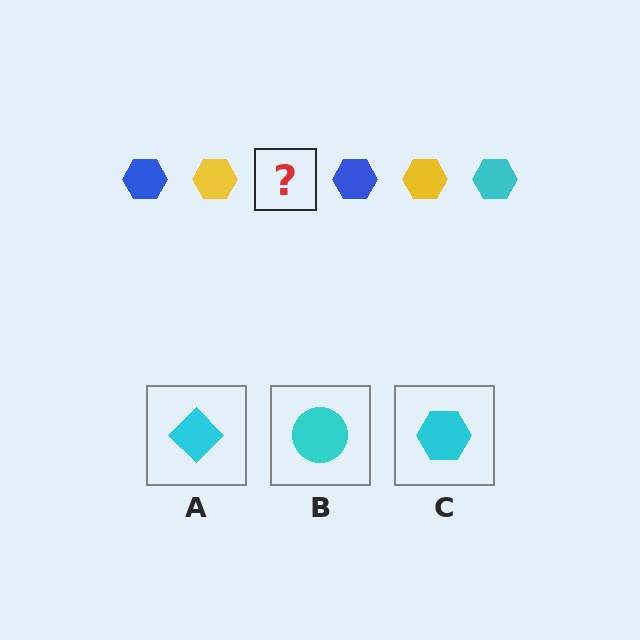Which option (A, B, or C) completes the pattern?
C.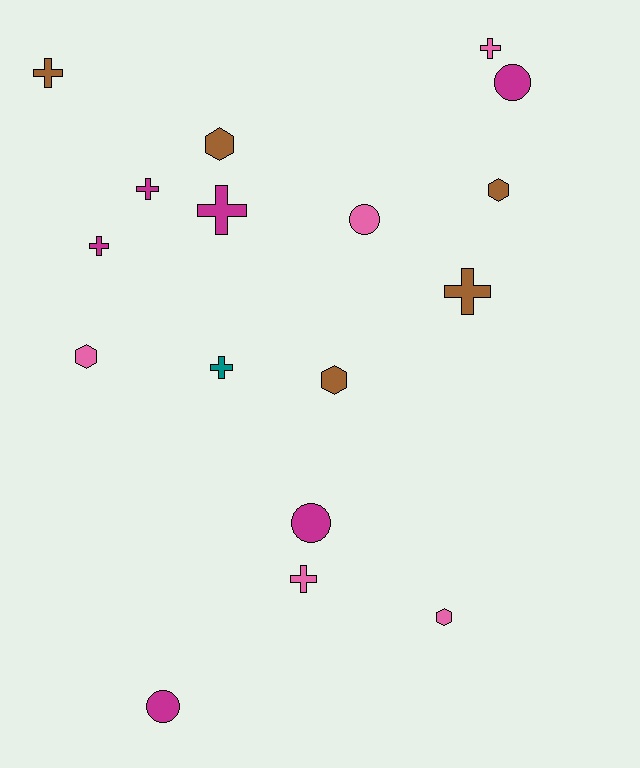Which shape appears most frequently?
Cross, with 8 objects.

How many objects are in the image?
There are 17 objects.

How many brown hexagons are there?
There are 3 brown hexagons.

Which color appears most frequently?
Magenta, with 6 objects.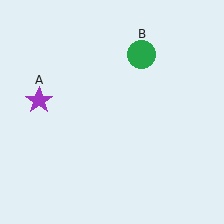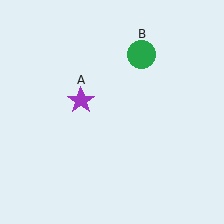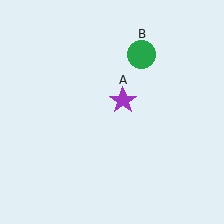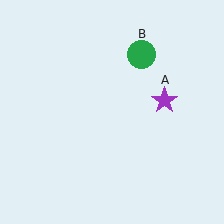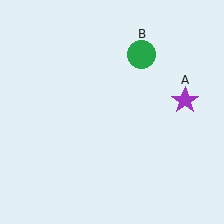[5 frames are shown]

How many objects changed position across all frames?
1 object changed position: purple star (object A).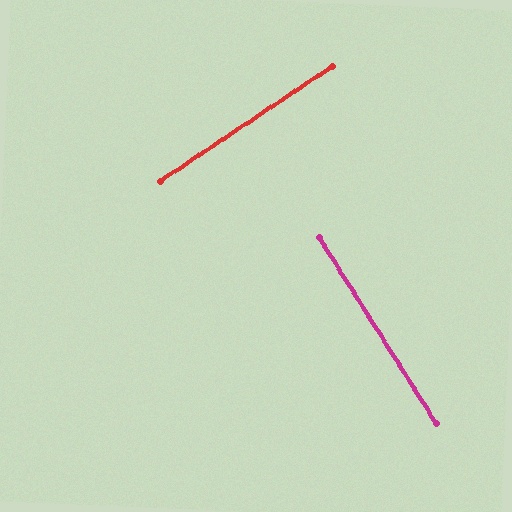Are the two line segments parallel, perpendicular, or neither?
Perpendicular — they meet at approximately 89°.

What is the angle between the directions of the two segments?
Approximately 89 degrees.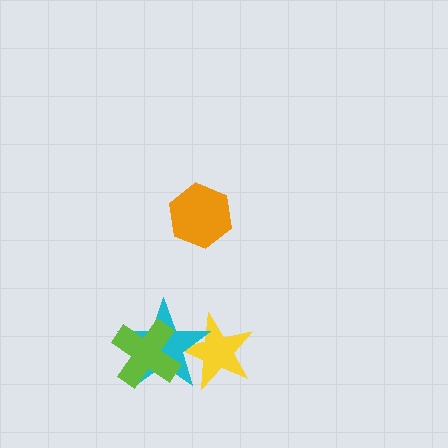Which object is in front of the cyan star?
The lime cross is in front of the cyan star.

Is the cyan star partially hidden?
Yes, it is partially covered by another shape.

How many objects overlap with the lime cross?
1 object overlaps with the lime cross.